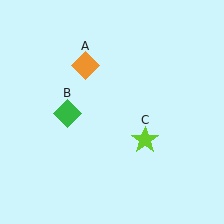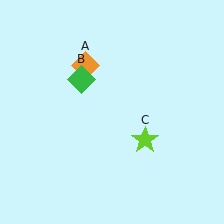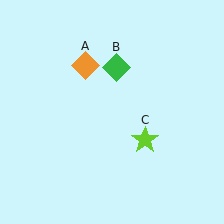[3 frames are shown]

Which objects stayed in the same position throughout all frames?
Orange diamond (object A) and lime star (object C) remained stationary.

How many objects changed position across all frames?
1 object changed position: green diamond (object B).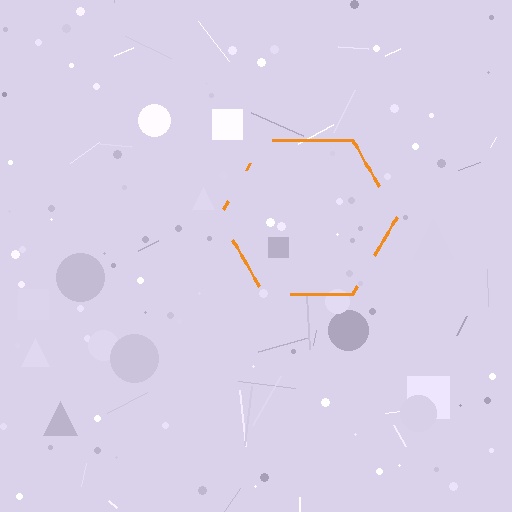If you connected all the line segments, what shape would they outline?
They would outline a hexagon.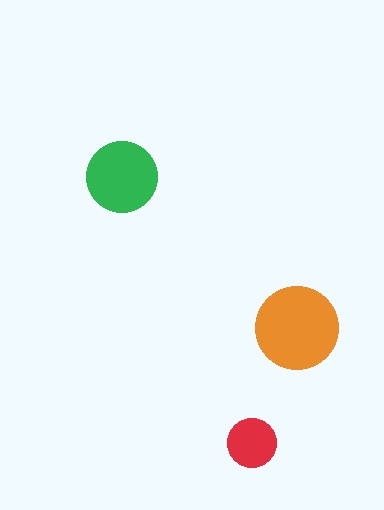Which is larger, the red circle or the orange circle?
The orange one.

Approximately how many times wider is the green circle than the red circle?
About 1.5 times wider.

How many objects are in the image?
There are 3 objects in the image.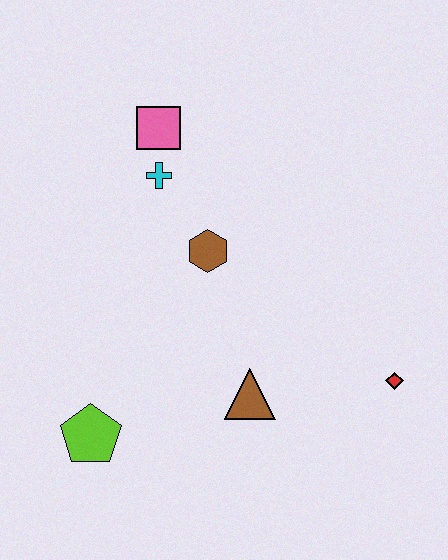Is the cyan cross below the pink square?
Yes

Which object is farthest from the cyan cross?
The red diamond is farthest from the cyan cross.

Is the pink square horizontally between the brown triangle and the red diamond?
No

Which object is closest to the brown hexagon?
The cyan cross is closest to the brown hexagon.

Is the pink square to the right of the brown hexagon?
No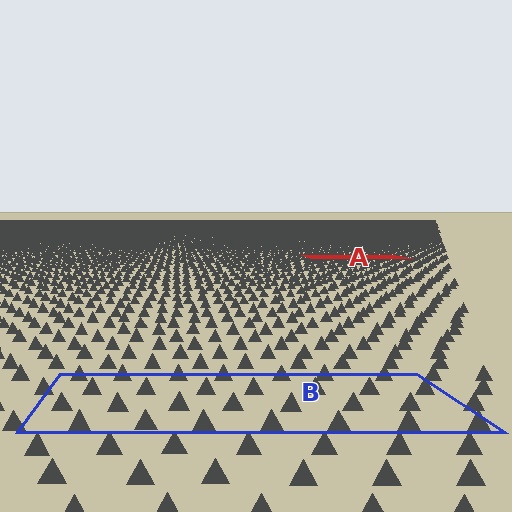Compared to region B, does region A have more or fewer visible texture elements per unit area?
Region A has more texture elements per unit area — they are packed more densely because it is farther away.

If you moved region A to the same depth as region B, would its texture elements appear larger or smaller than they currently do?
They would appear larger. At a closer depth, the same texture elements are projected at a bigger on-screen size.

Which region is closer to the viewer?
Region B is closer. The texture elements there are larger and more spread out.